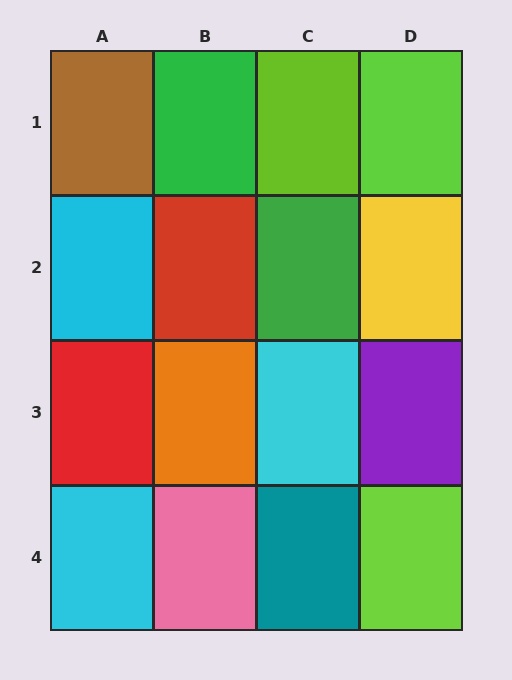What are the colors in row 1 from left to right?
Brown, green, lime, lime.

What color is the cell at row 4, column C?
Teal.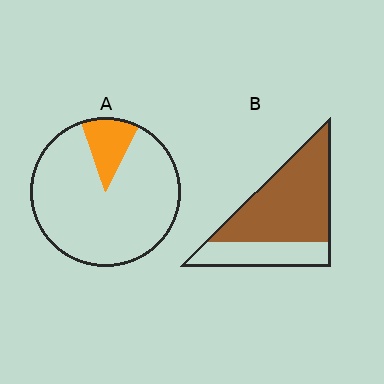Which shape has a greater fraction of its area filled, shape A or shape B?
Shape B.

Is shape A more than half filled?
No.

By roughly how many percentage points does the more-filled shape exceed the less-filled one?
By roughly 55 percentage points (B over A).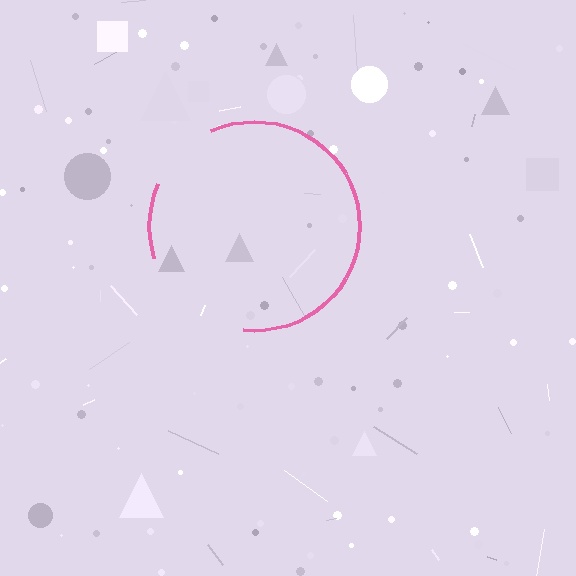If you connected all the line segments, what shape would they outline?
They would outline a circle.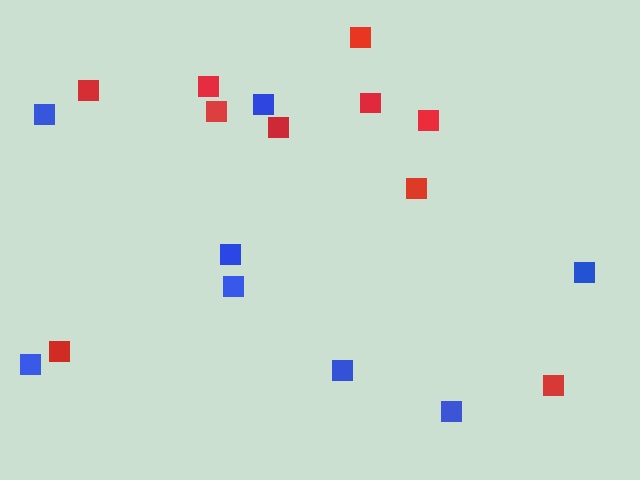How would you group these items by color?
There are 2 groups: one group of blue squares (8) and one group of red squares (10).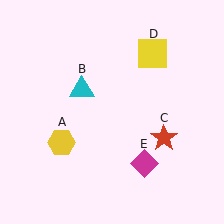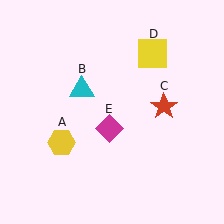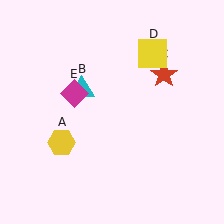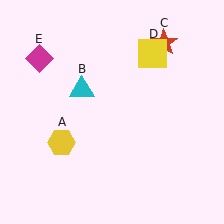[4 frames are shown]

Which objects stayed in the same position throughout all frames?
Yellow hexagon (object A) and cyan triangle (object B) and yellow square (object D) remained stationary.